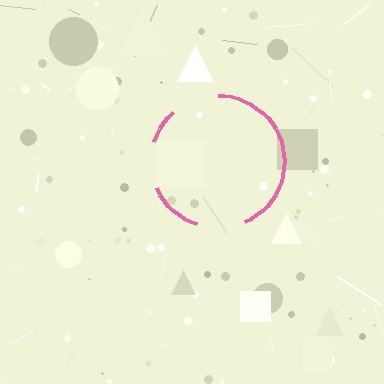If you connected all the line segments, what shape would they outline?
They would outline a circle.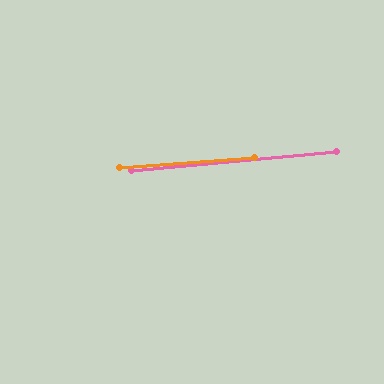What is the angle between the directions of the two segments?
Approximately 1 degree.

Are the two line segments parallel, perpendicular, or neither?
Parallel — their directions differ by only 1.1°.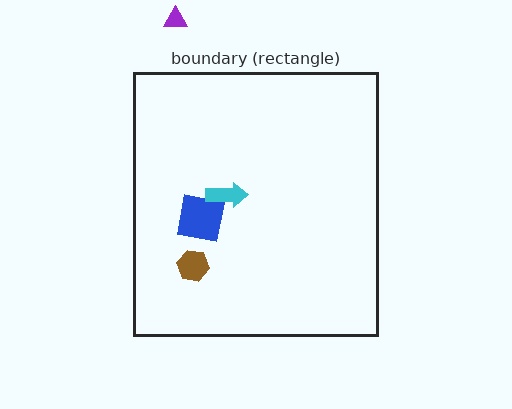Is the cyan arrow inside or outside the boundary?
Inside.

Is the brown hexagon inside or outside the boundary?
Inside.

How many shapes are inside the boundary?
3 inside, 1 outside.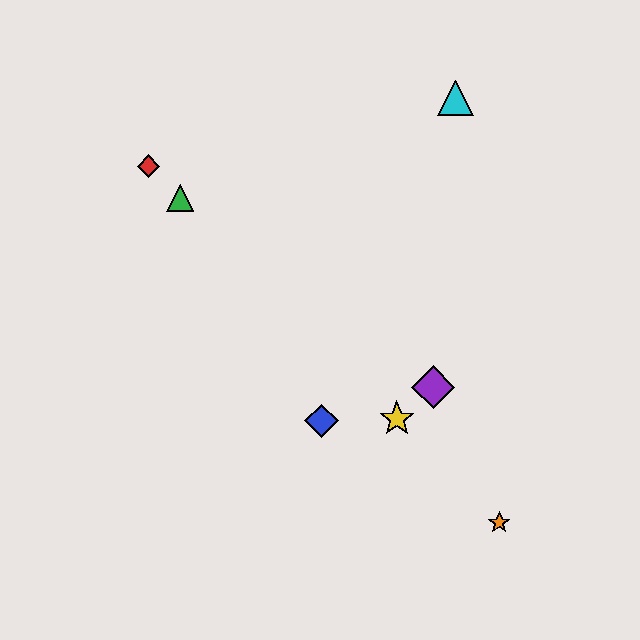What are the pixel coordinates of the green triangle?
The green triangle is at (180, 198).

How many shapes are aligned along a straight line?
4 shapes (the red diamond, the green triangle, the yellow star, the orange star) are aligned along a straight line.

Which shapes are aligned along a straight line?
The red diamond, the green triangle, the yellow star, the orange star are aligned along a straight line.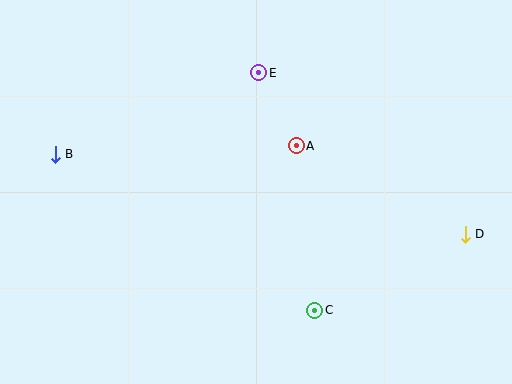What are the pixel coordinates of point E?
Point E is at (259, 73).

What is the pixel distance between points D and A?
The distance between D and A is 191 pixels.